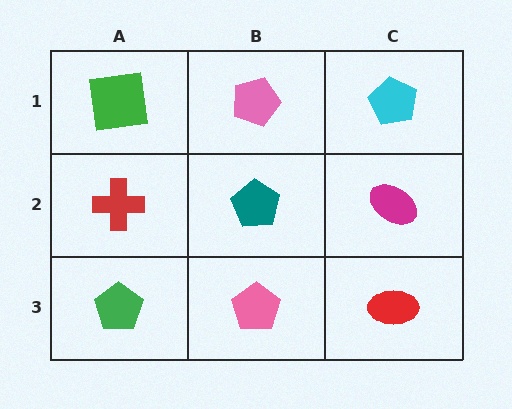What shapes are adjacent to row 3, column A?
A red cross (row 2, column A), a pink pentagon (row 3, column B).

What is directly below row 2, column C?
A red ellipse.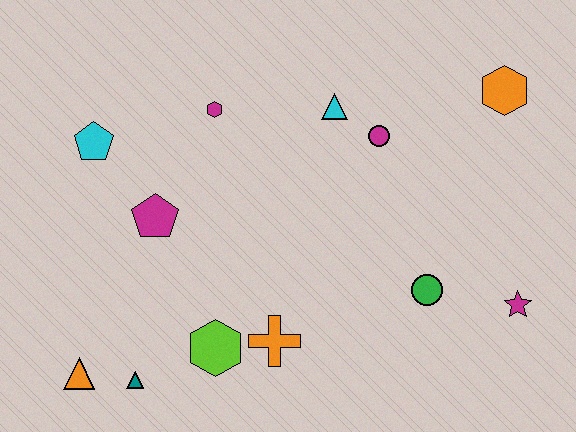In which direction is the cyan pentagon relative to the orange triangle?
The cyan pentagon is above the orange triangle.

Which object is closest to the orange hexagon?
The magenta circle is closest to the orange hexagon.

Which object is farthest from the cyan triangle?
The orange triangle is farthest from the cyan triangle.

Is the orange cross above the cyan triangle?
No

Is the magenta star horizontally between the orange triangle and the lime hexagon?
No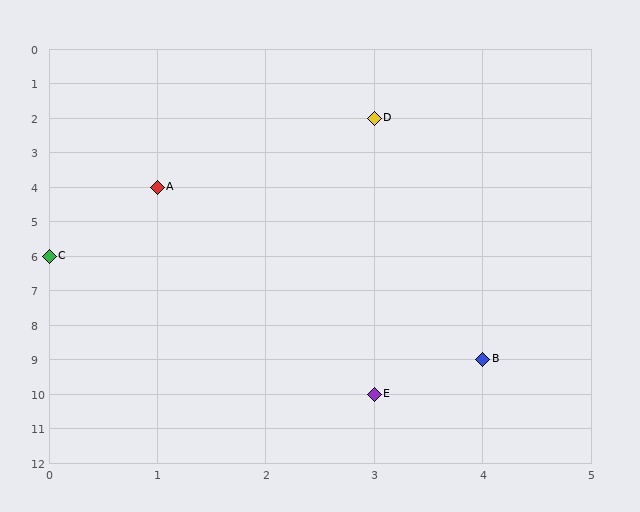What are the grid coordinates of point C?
Point C is at grid coordinates (0, 6).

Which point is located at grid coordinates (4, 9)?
Point B is at (4, 9).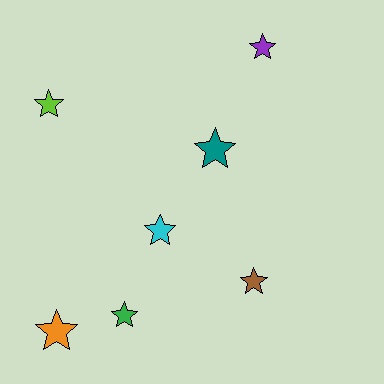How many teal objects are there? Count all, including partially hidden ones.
There is 1 teal object.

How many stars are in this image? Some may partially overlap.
There are 7 stars.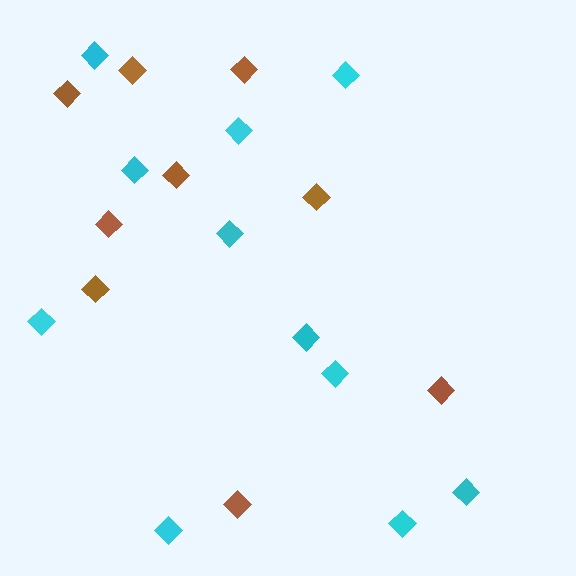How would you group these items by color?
There are 2 groups: one group of brown diamonds (9) and one group of cyan diamonds (11).